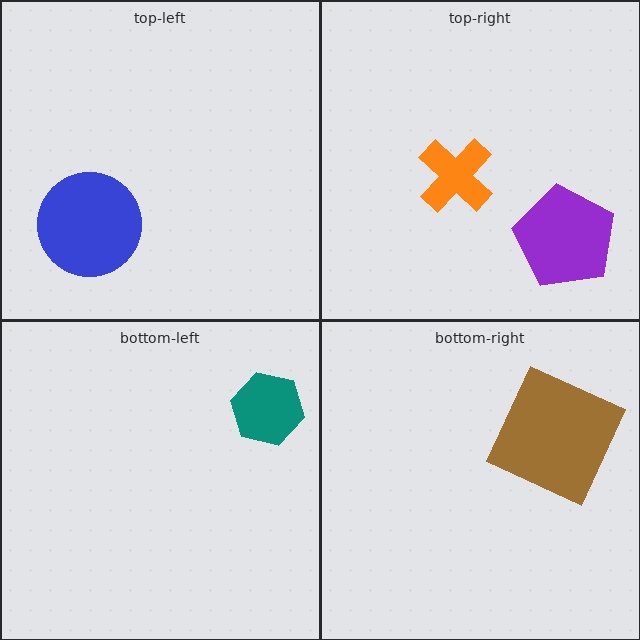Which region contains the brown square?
The bottom-right region.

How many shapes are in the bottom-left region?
1.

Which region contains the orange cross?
The top-right region.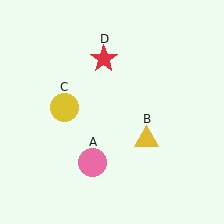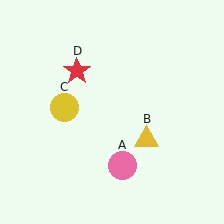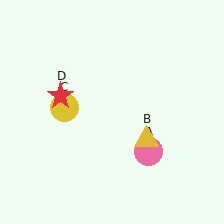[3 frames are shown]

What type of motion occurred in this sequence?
The pink circle (object A), red star (object D) rotated counterclockwise around the center of the scene.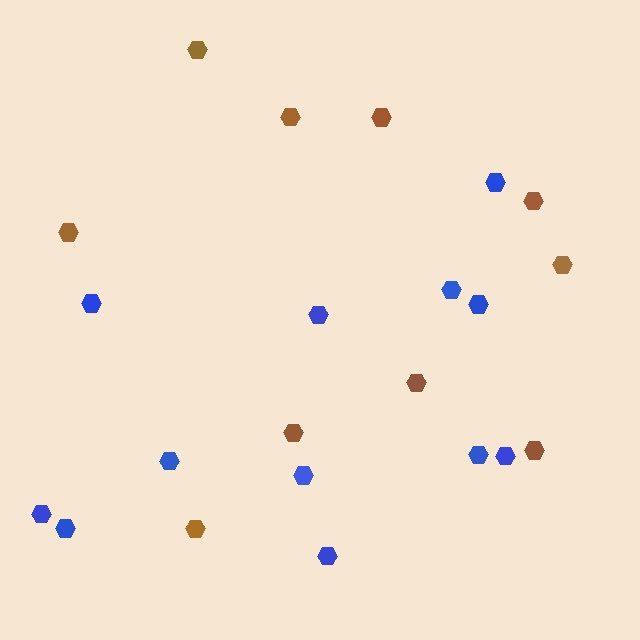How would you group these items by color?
There are 2 groups: one group of brown hexagons (10) and one group of blue hexagons (12).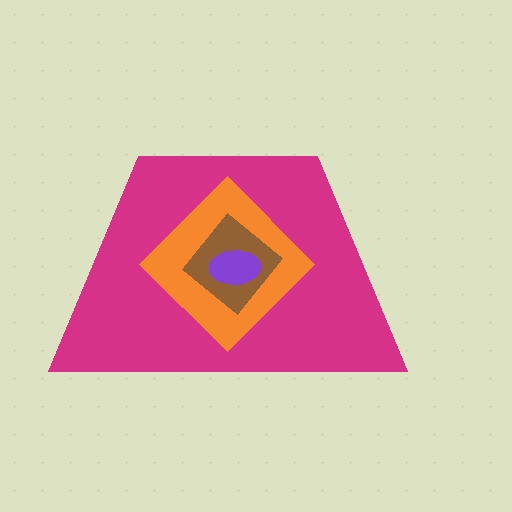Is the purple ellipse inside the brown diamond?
Yes.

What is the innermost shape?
The purple ellipse.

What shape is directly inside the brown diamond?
The purple ellipse.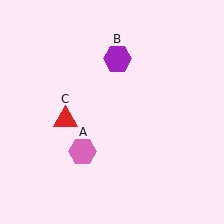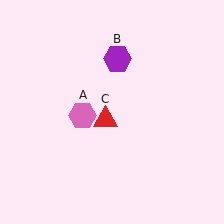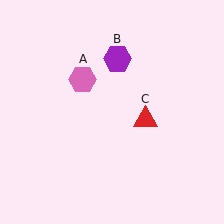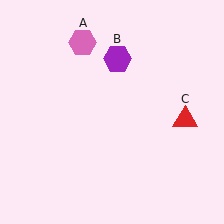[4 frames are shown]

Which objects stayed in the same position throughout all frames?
Purple hexagon (object B) remained stationary.